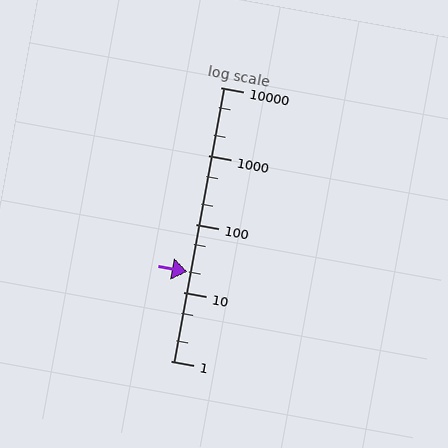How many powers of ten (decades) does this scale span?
The scale spans 4 decades, from 1 to 10000.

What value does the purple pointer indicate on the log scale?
The pointer indicates approximately 20.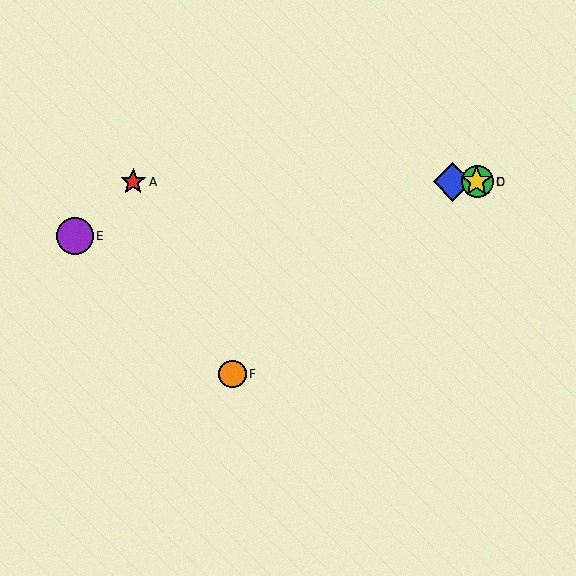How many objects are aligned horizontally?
4 objects (A, B, C, D) are aligned horizontally.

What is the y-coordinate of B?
Object B is at y≈182.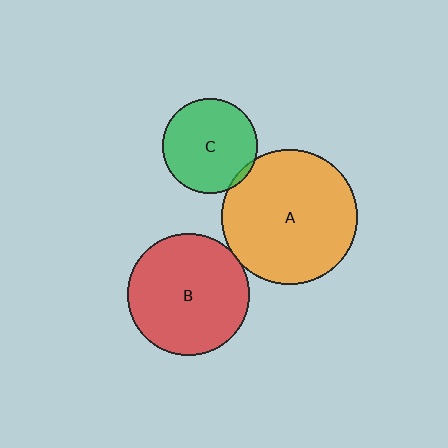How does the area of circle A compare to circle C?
Approximately 2.0 times.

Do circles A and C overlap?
Yes.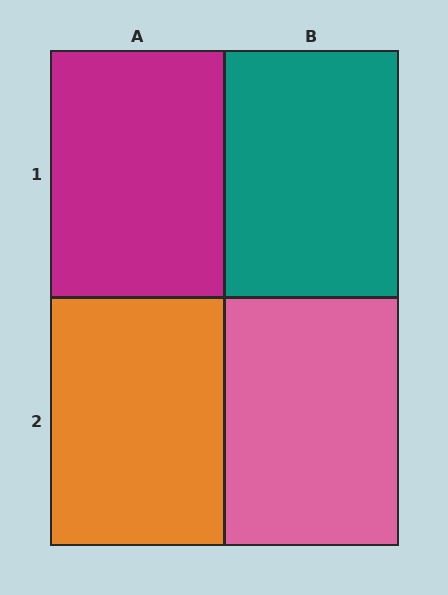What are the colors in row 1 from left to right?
Magenta, teal.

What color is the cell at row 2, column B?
Pink.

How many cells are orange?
1 cell is orange.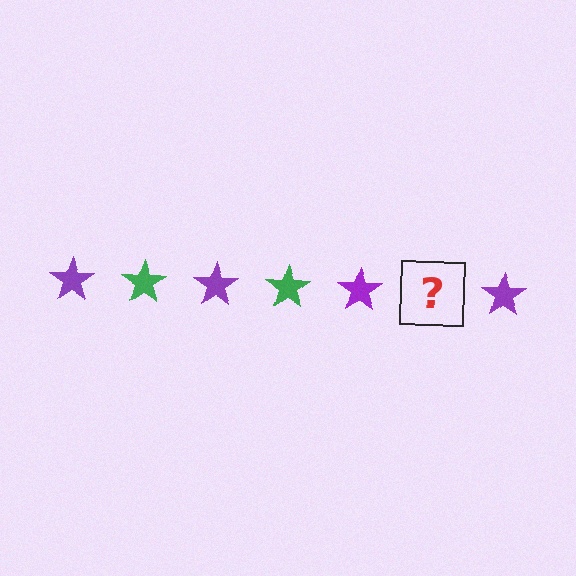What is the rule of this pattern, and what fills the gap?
The rule is that the pattern cycles through purple, green stars. The gap should be filled with a green star.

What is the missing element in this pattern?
The missing element is a green star.